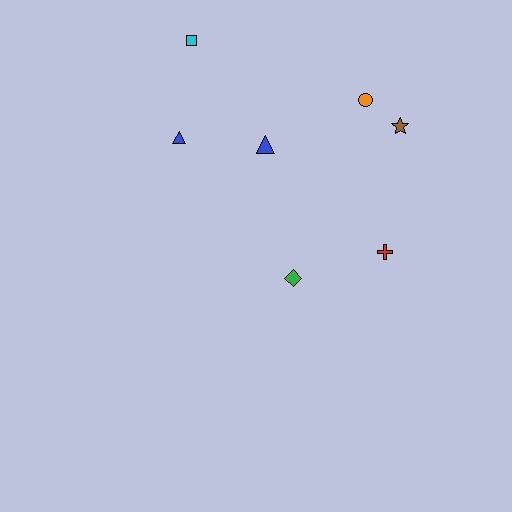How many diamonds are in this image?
There is 1 diamond.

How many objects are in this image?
There are 7 objects.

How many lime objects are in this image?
There are no lime objects.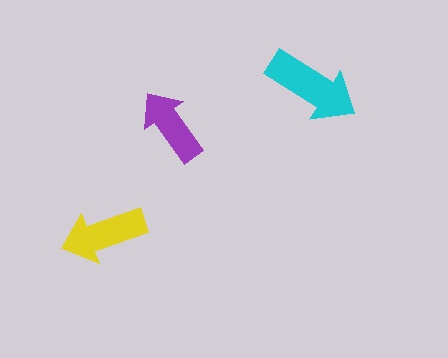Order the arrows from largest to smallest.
the cyan one, the yellow one, the purple one.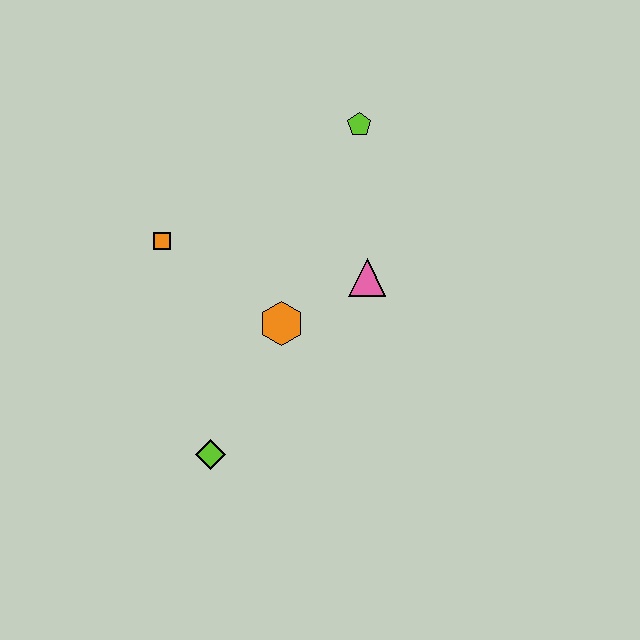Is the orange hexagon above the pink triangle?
No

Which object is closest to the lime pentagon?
The pink triangle is closest to the lime pentagon.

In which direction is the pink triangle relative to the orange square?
The pink triangle is to the right of the orange square.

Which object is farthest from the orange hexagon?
The lime pentagon is farthest from the orange hexagon.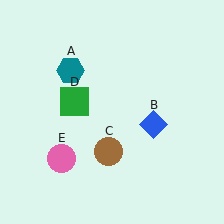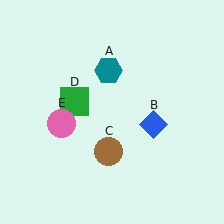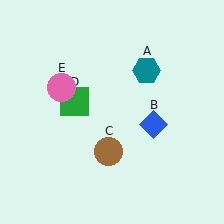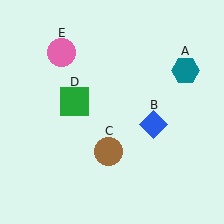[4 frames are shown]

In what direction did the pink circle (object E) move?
The pink circle (object E) moved up.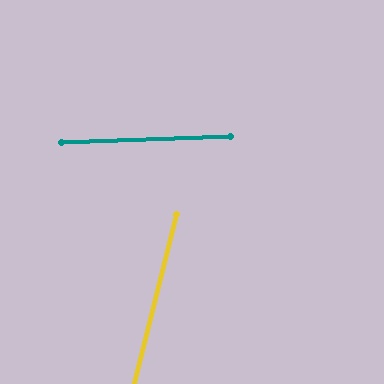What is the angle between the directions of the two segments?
Approximately 74 degrees.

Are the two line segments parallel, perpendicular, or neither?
Neither parallel nor perpendicular — they differ by about 74°.